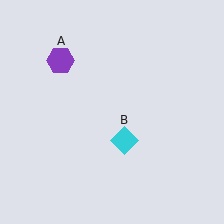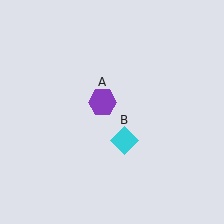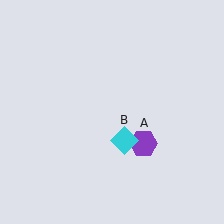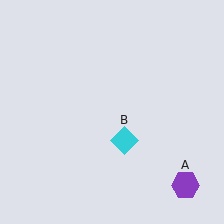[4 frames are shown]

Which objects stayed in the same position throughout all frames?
Cyan diamond (object B) remained stationary.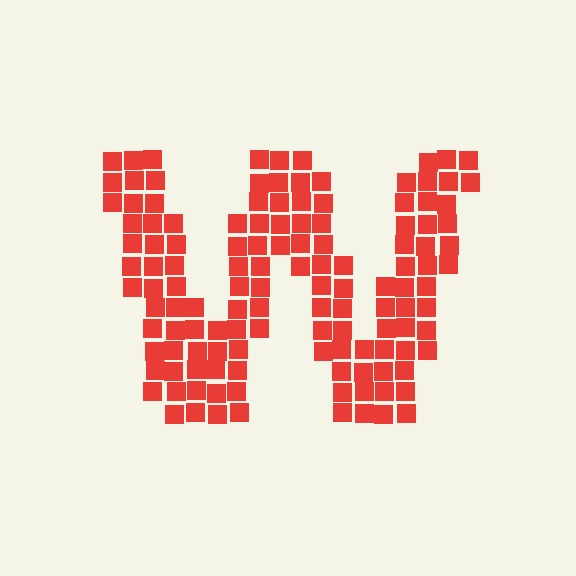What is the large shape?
The large shape is the letter W.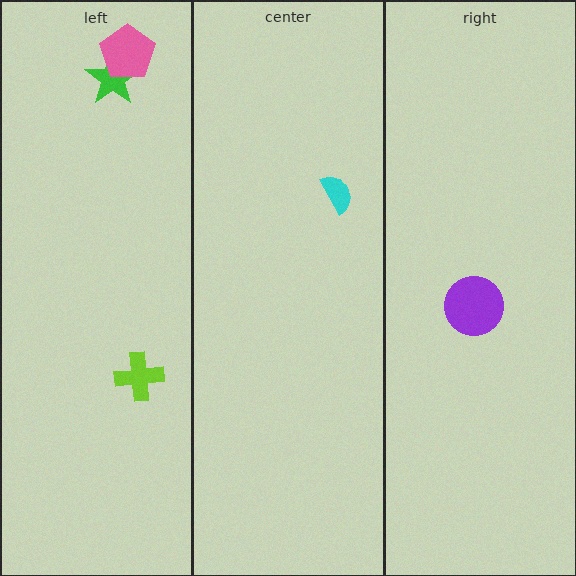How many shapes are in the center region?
1.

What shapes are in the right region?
The purple circle.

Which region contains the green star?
The left region.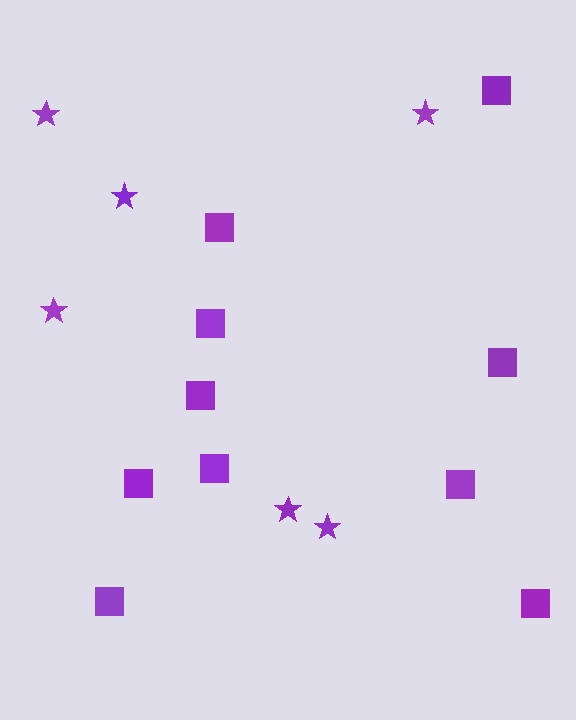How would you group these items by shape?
There are 2 groups: one group of squares (10) and one group of stars (6).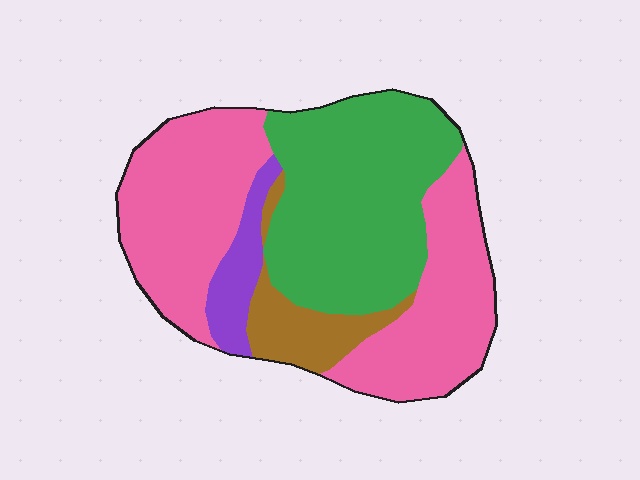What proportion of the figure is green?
Green takes up about three eighths (3/8) of the figure.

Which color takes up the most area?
Pink, at roughly 45%.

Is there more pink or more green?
Pink.